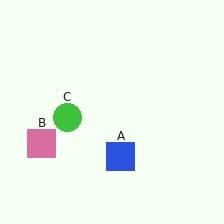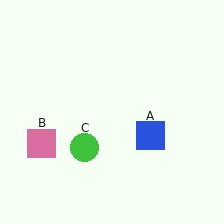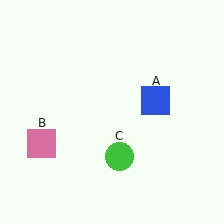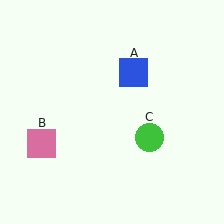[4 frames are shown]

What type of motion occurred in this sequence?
The blue square (object A), green circle (object C) rotated counterclockwise around the center of the scene.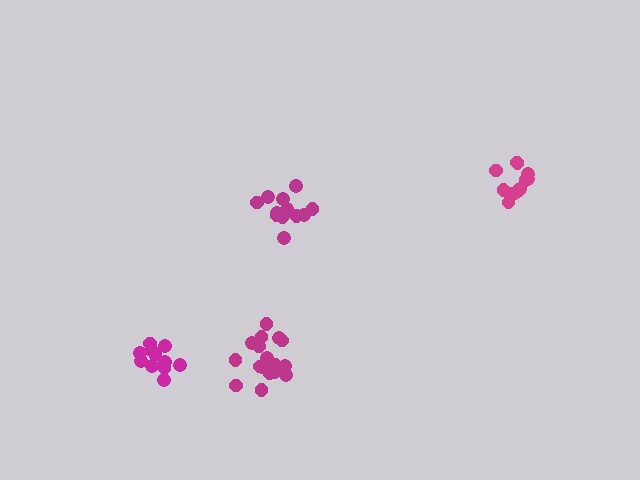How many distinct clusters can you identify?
There are 4 distinct clusters.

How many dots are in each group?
Group 1: 13 dots, Group 2: 17 dots, Group 3: 13 dots, Group 4: 12 dots (55 total).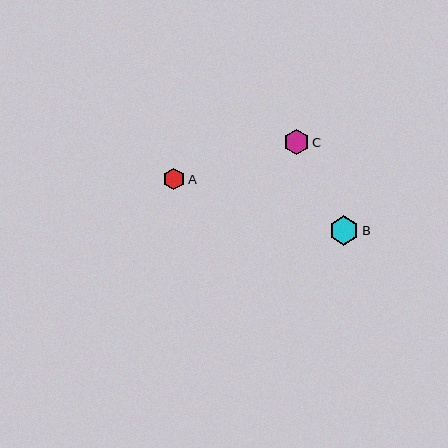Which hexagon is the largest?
Hexagon B is the largest with a size of approximately 29 pixels.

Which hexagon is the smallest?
Hexagon A is the smallest with a size of approximately 22 pixels.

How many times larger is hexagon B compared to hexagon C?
Hexagon B is approximately 1.2 times the size of hexagon C.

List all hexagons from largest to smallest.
From largest to smallest: B, C, A.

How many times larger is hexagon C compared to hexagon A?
Hexagon C is approximately 1.2 times the size of hexagon A.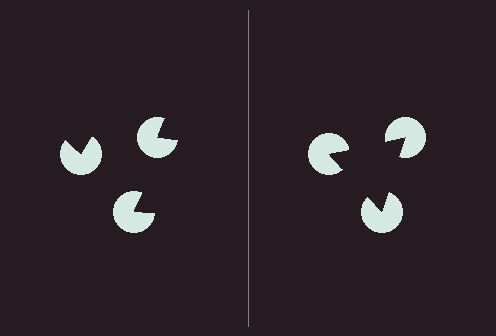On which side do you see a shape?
An illusory triangle appears on the right side. On the left side the wedge cuts are rotated, so no coherent shape forms.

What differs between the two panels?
The pac-man discs are positioned identically on both sides; only the wedge orientations differ. On the right they align to a triangle; on the left they are misaligned.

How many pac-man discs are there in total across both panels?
6 — 3 on each side.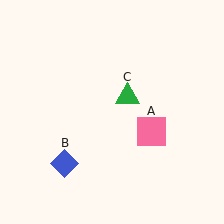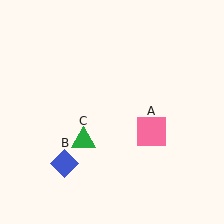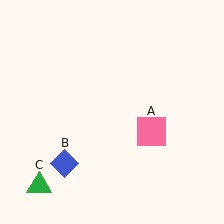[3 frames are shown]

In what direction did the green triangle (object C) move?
The green triangle (object C) moved down and to the left.